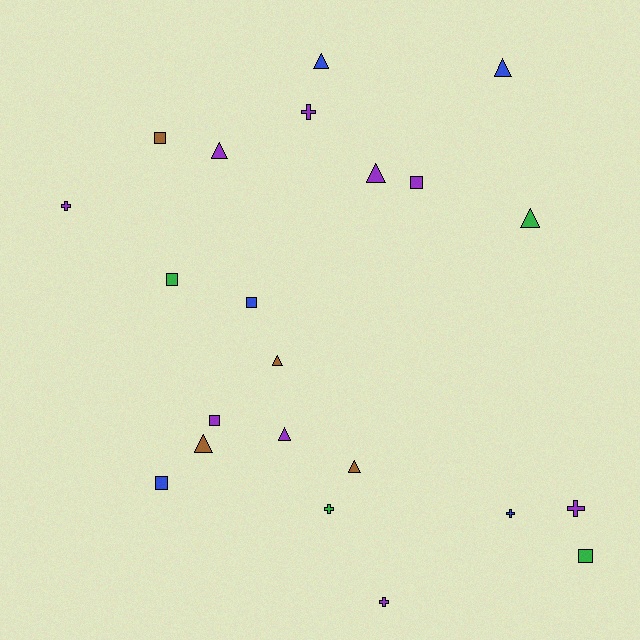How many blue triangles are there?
There are 2 blue triangles.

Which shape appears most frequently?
Triangle, with 9 objects.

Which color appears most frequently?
Purple, with 9 objects.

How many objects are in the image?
There are 22 objects.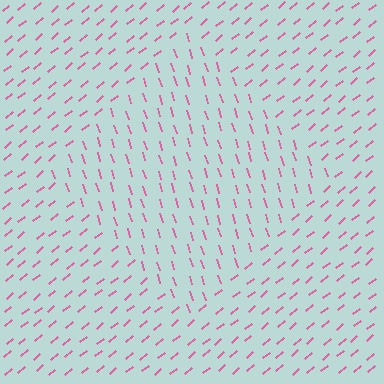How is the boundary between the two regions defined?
The boundary is defined purely by a change in line orientation (approximately 67 degrees difference). All lines are the same color and thickness.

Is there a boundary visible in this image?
Yes, there is a texture boundary formed by a change in line orientation.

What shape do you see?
I see a diamond.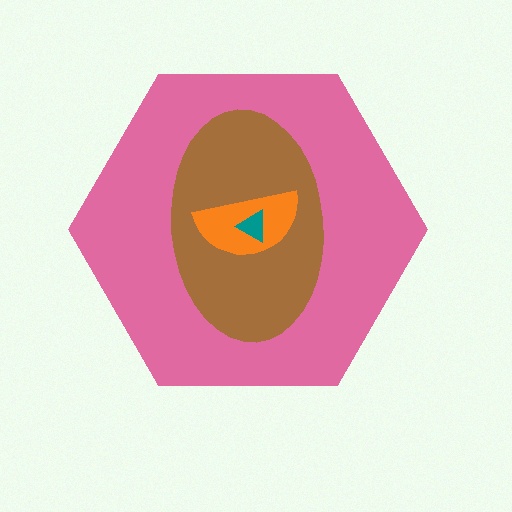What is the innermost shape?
The teal triangle.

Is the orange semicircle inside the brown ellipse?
Yes.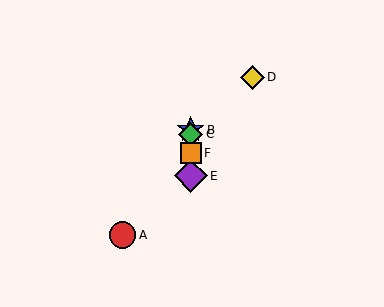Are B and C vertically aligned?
Yes, both are at x≈191.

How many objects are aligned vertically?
4 objects (B, C, E, F) are aligned vertically.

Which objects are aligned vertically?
Objects B, C, E, F are aligned vertically.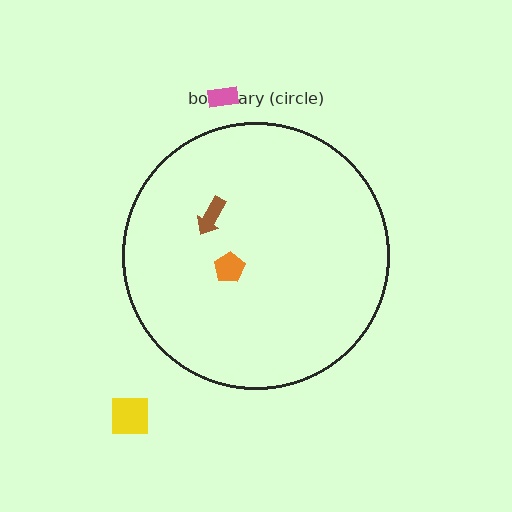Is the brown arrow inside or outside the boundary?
Inside.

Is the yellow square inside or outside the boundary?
Outside.